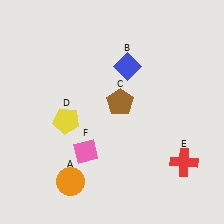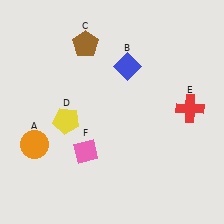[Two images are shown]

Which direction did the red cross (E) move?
The red cross (E) moved up.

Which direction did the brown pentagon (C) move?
The brown pentagon (C) moved up.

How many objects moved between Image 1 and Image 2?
3 objects moved between the two images.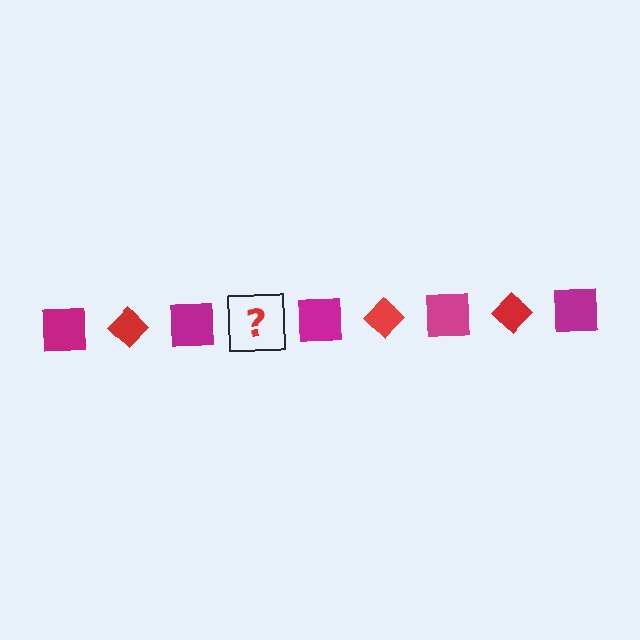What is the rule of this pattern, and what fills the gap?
The rule is that the pattern alternates between magenta square and red diamond. The gap should be filled with a red diamond.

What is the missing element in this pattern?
The missing element is a red diamond.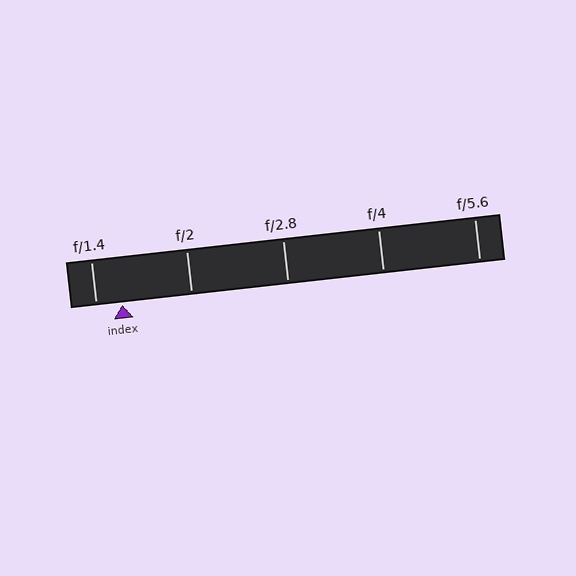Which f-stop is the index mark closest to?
The index mark is closest to f/1.4.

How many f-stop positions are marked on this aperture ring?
There are 5 f-stop positions marked.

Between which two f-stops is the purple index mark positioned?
The index mark is between f/1.4 and f/2.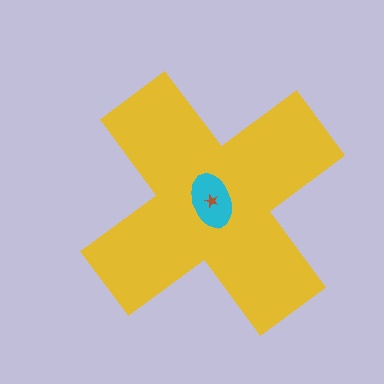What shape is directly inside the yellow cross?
The cyan ellipse.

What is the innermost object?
The brown star.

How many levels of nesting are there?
3.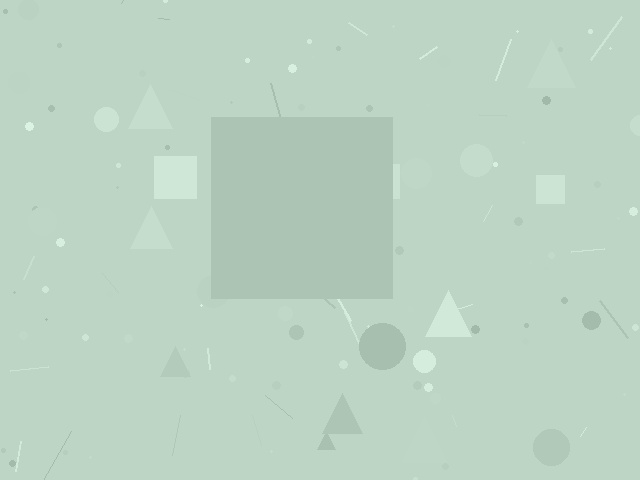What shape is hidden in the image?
A square is hidden in the image.